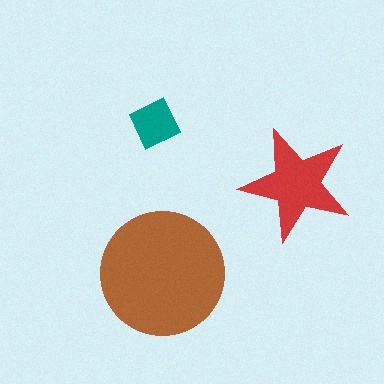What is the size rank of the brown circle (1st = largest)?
1st.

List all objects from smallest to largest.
The teal square, the red star, the brown circle.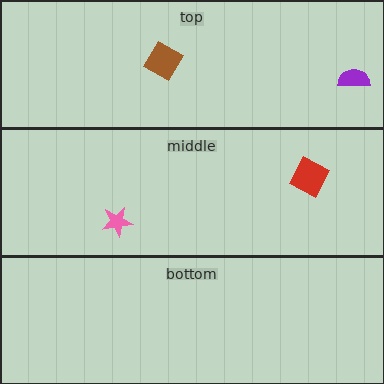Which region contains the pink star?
The middle region.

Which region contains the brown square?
The top region.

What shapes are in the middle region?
The pink star, the red diamond.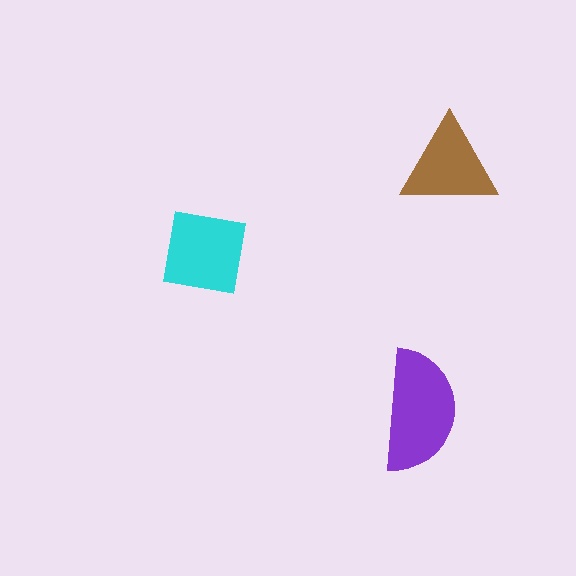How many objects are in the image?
There are 3 objects in the image.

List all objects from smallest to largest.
The brown triangle, the cyan square, the purple semicircle.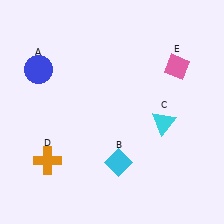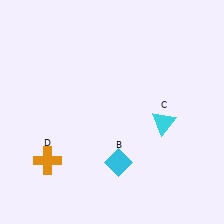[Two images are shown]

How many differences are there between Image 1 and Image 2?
There are 2 differences between the two images.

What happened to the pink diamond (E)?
The pink diamond (E) was removed in Image 2. It was in the top-right area of Image 1.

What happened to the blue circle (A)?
The blue circle (A) was removed in Image 2. It was in the top-left area of Image 1.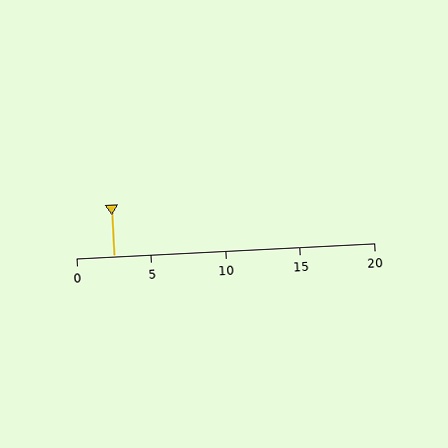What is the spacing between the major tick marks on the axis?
The major ticks are spaced 5 apart.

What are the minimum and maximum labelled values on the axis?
The axis runs from 0 to 20.